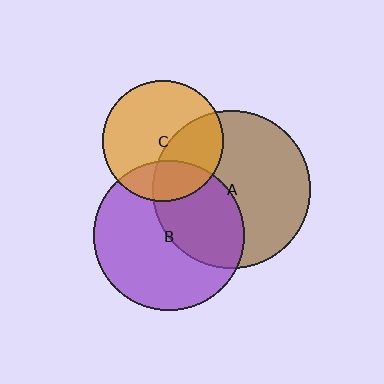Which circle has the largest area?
Circle A (brown).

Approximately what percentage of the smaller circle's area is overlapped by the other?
Approximately 40%.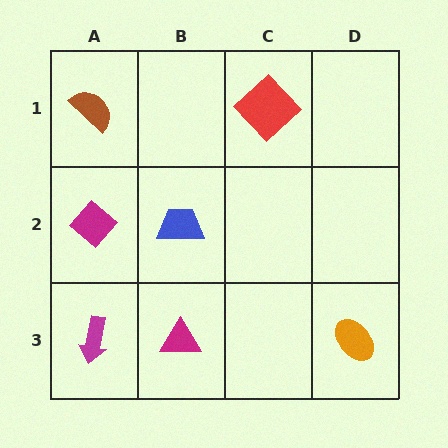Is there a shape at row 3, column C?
No, that cell is empty.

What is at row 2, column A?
A magenta diamond.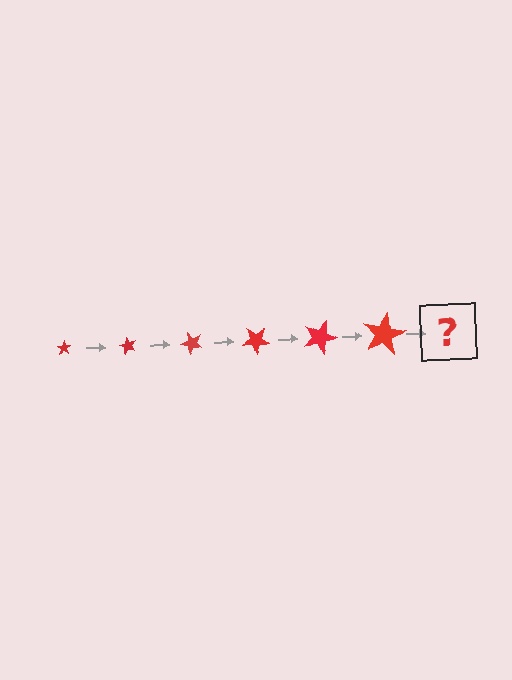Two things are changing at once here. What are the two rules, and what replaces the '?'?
The two rules are that the star grows larger each step and it rotates 60 degrees each step. The '?' should be a star, larger than the previous one and rotated 360 degrees from the start.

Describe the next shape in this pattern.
It should be a star, larger than the previous one and rotated 360 degrees from the start.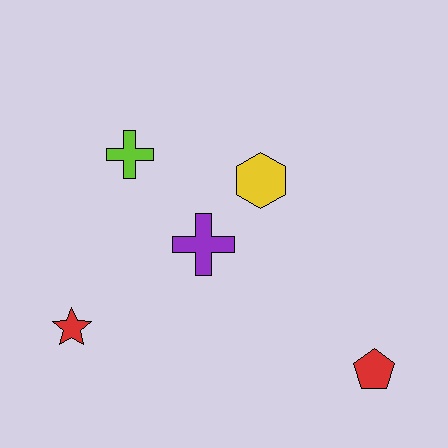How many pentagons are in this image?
There is 1 pentagon.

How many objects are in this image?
There are 5 objects.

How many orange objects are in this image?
There are no orange objects.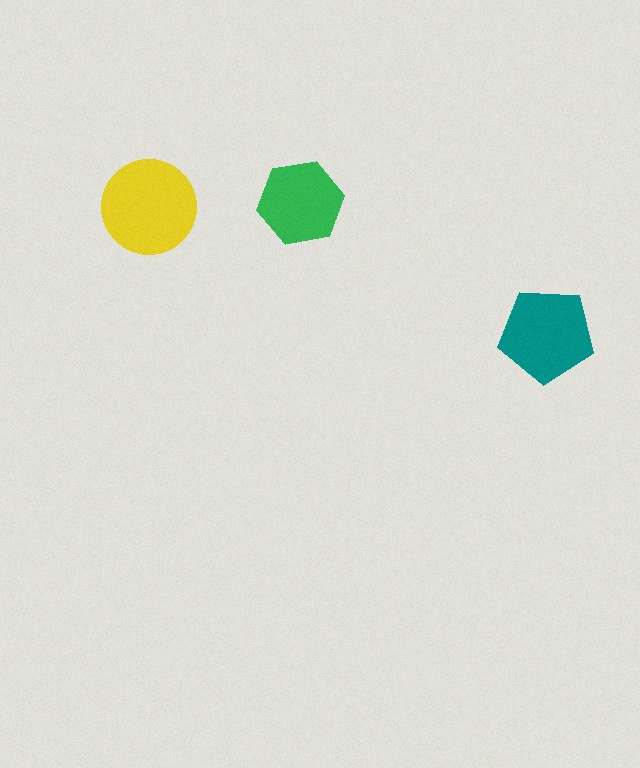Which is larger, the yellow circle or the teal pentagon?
The yellow circle.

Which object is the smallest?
The green hexagon.